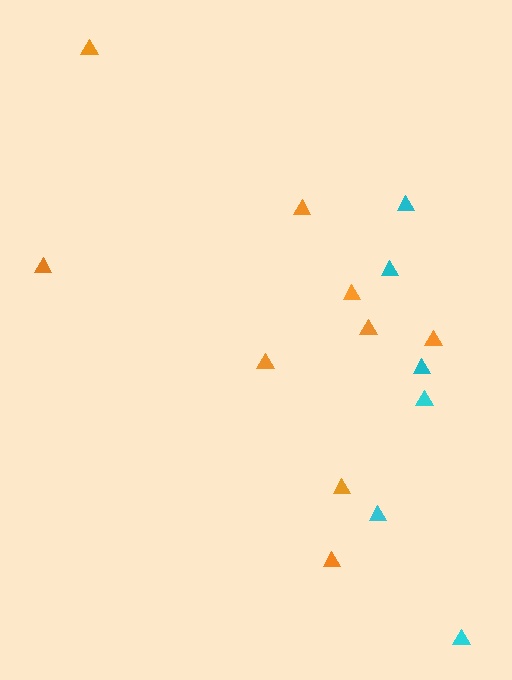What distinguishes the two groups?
There are 2 groups: one group of cyan triangles (6) and one group of orange triangles (9).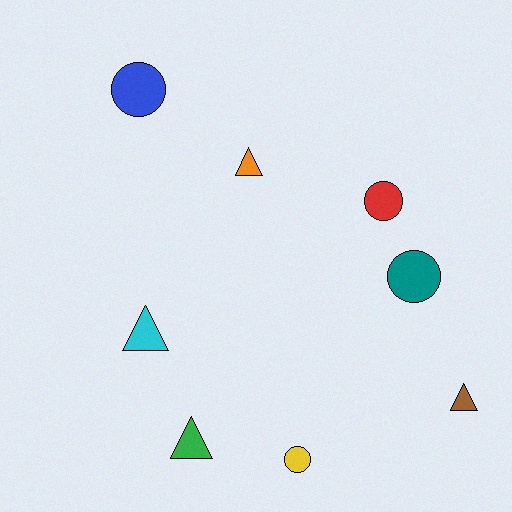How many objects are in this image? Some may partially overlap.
There are 8 objects.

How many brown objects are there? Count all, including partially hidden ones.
There is 1 brown object.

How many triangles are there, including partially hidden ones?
There are 4 triangles.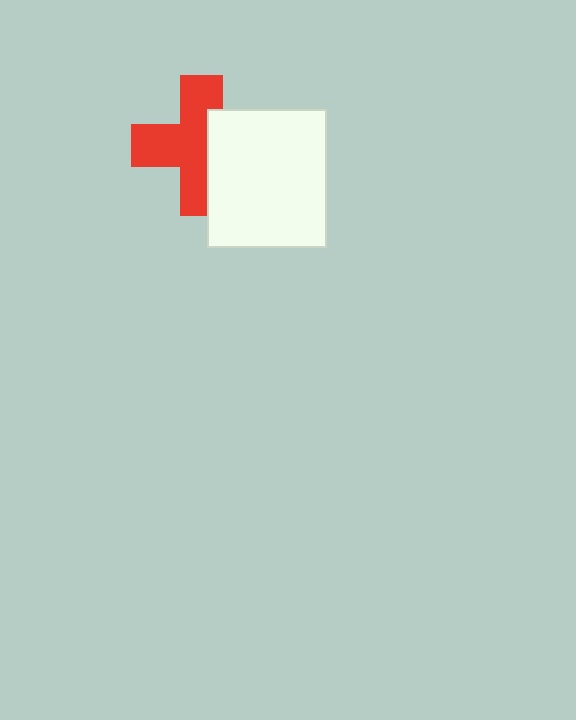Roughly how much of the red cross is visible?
About half of it is visible (roughly 63%).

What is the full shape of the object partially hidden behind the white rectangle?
The partially hidden object is a red cross.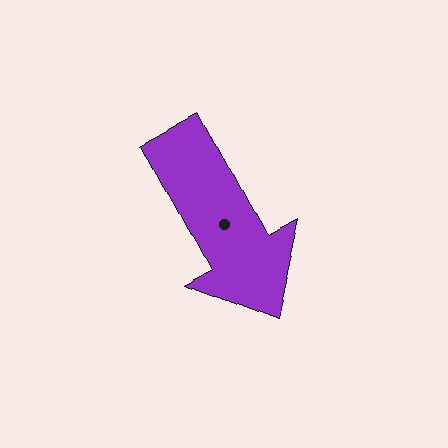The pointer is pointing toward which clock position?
Roughly 5 o'clock.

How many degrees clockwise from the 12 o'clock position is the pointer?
Approximately 152 degrees.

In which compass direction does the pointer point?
Southeast.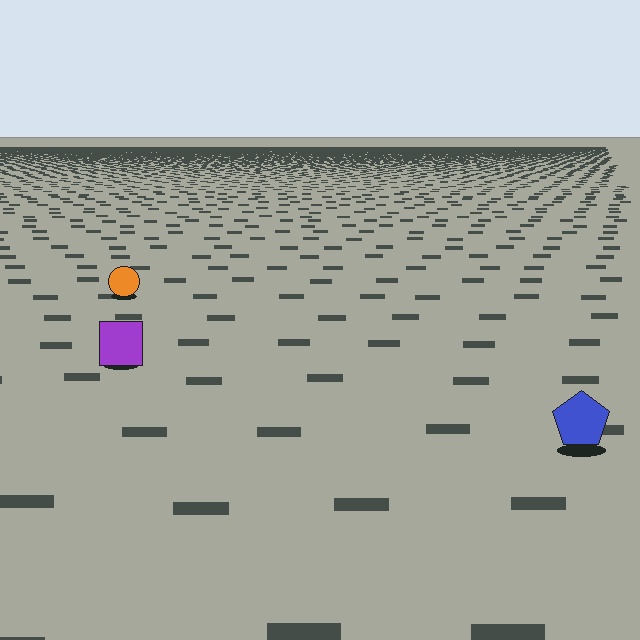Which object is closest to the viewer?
The blue pentagon is closest. The texture marks near it are larger and more spread out.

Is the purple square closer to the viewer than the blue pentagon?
No. The blue pentagon is closer — you can tell from the texture gradient: the ground texture is coarser near it.